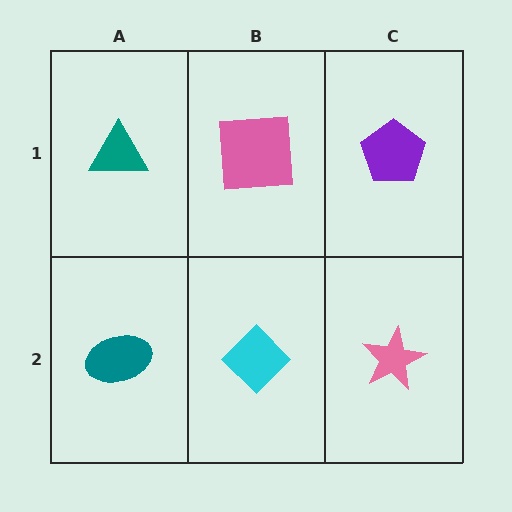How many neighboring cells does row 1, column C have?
2.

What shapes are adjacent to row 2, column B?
A pink square (row 1, column B), a teal ellipse (row 2, column A), a pink star (row 2, column C).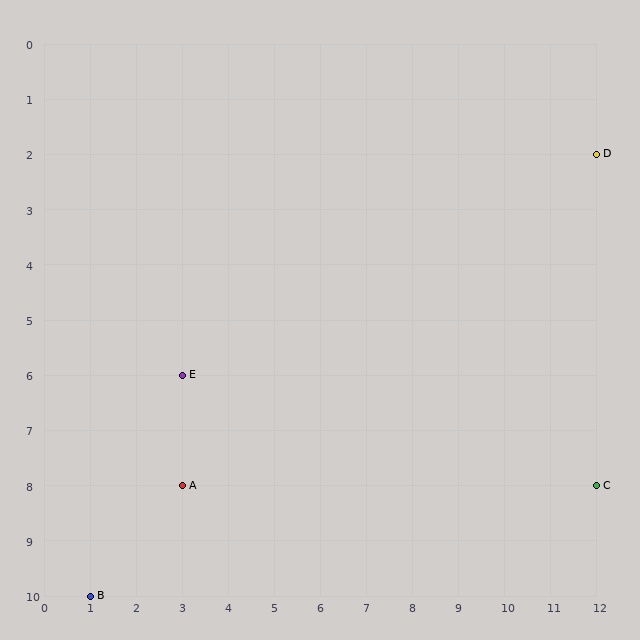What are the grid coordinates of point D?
Point D is at grid coordinates (12, 2).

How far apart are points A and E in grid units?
Points A and E are 2 rows apart.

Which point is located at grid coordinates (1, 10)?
Point B is at (1, 10).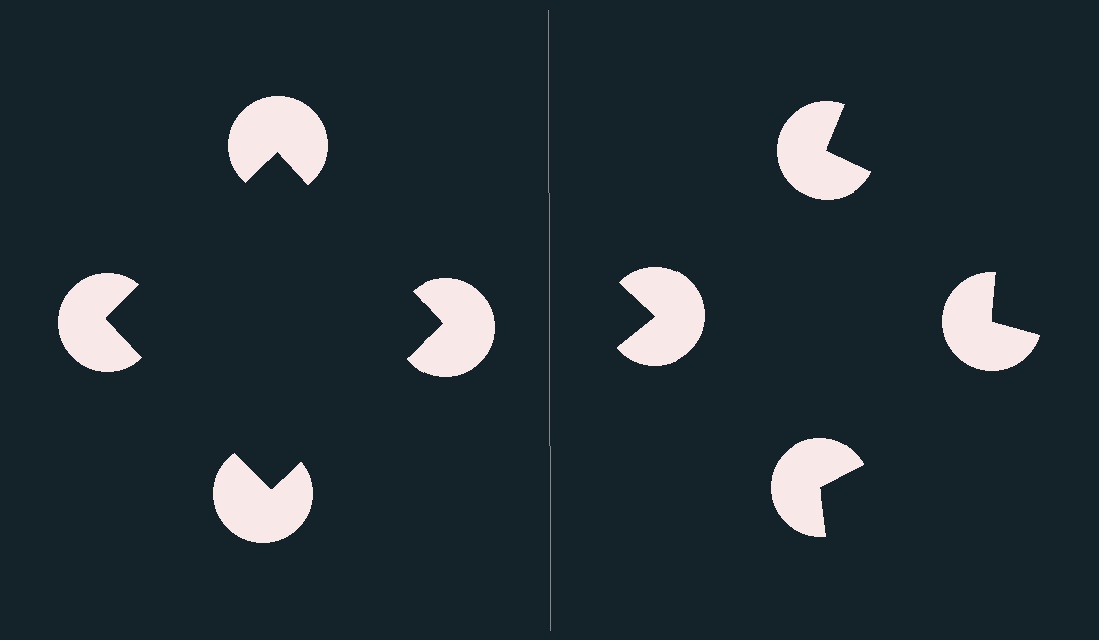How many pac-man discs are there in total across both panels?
8 — 4 on each side.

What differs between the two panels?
The pac-man discs are positioned identically on both sides; only the wedge orientations differ. On the left they align to a square; on the right they are misaligned.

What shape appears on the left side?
An illusory square.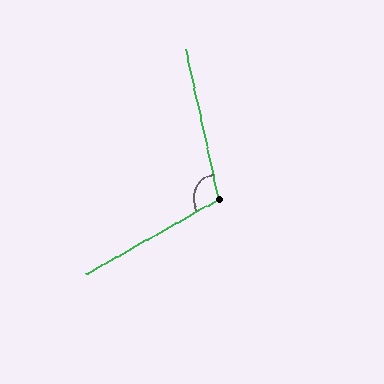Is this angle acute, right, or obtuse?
It is obtuse.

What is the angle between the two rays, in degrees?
Approximately 107 degrees.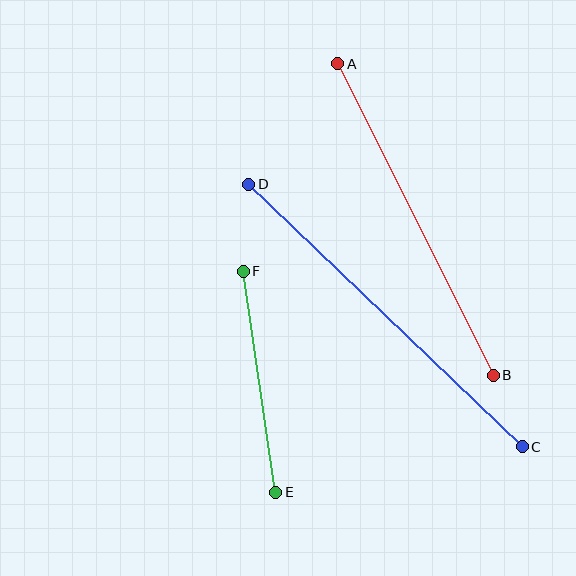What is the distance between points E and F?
The distance is approximately 224 pixels.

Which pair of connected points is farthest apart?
Points C and D are farthest apart.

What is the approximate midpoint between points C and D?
The midpoint is at approximately (385, 316) pixels.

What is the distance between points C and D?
The distance is approximately 379 pixels.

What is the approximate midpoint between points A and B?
The midpoint is at approximately (415, 220) pixels.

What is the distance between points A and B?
The distance is approximately 349 pixels.